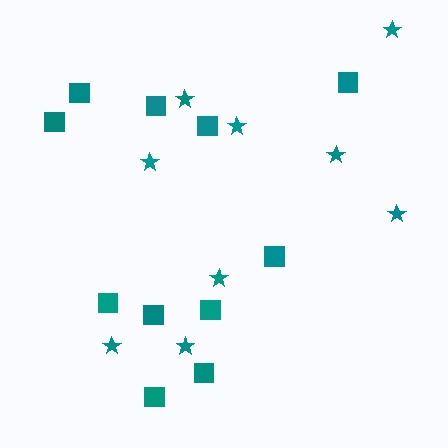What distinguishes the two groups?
There are 2 groups: one group of stars (9) and one group of squares (11).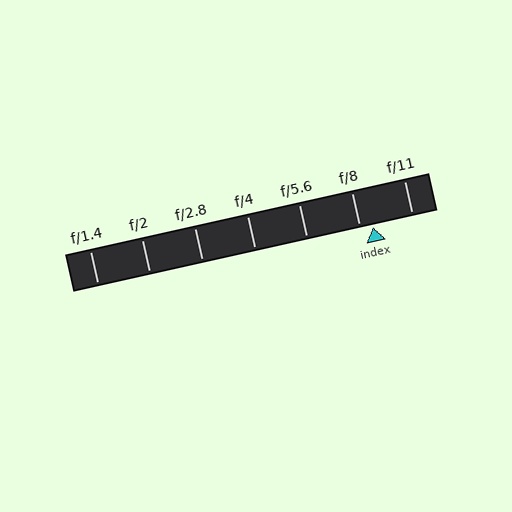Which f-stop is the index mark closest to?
The index mark is closest to f/8.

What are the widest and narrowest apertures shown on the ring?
The widest aperture shown is f/1.4 and the narrowest is f/11.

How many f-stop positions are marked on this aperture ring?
There are 7 f-stop positions marked.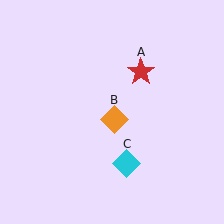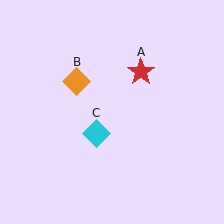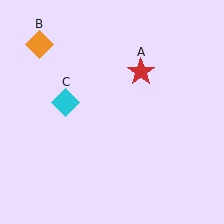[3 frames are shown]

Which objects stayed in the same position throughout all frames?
Red star (object A) remained stationary.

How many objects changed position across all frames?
2 objects changed position: orange diamond (object B), cyan diamond (object C).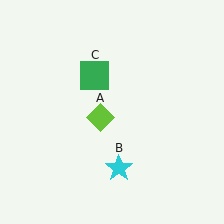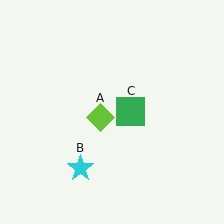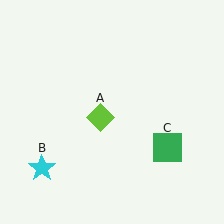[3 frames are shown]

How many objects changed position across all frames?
2 objects changed position: cyan star (object B), green square (object C).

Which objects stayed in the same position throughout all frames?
Lime diamond (object A) remained stationary.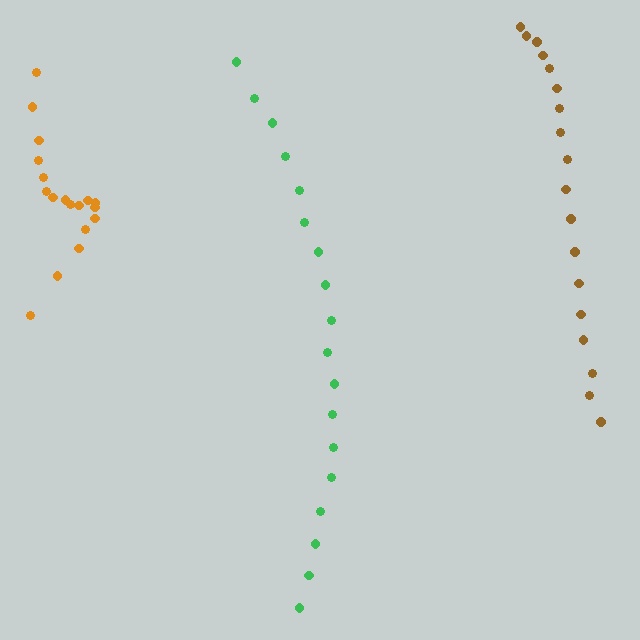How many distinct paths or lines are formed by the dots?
There are 3 distinct paths.